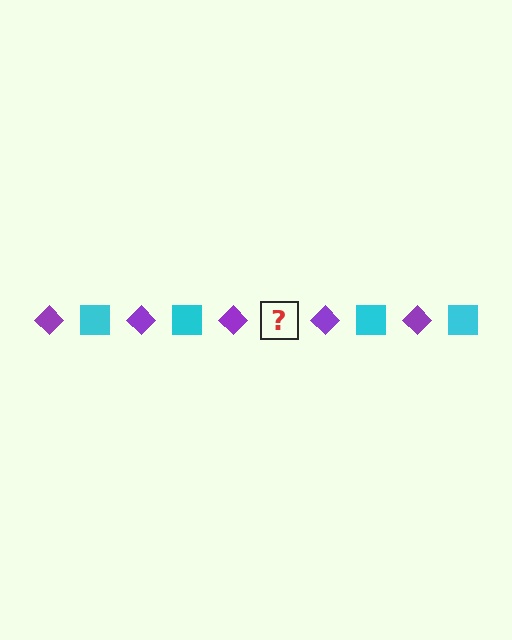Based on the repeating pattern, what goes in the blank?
The blank should be a cyan square.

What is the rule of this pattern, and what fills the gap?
The rule is that the pattern alternates between purple diamond and cyan square. The gap should be filled with a cyan square.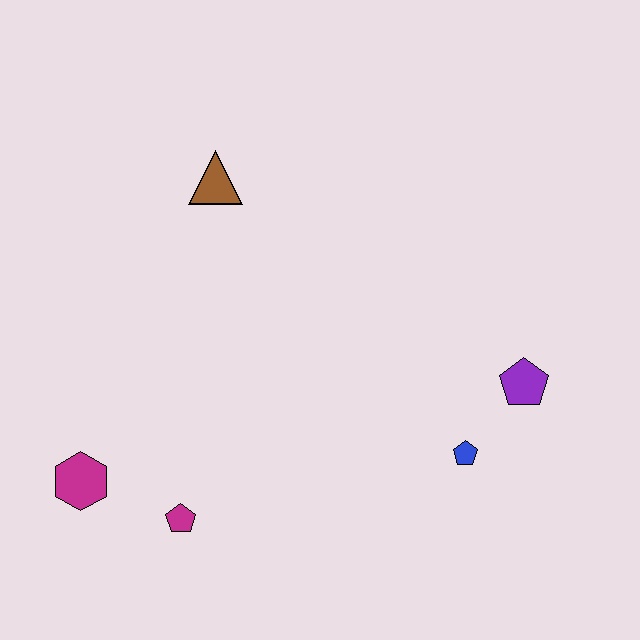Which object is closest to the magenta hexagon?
The magenta pentagon is closest to the magenta hexagon.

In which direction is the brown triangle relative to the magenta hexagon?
The brown triangle is above the magenta hexagon.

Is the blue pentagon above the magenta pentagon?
Yes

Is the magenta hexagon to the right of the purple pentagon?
No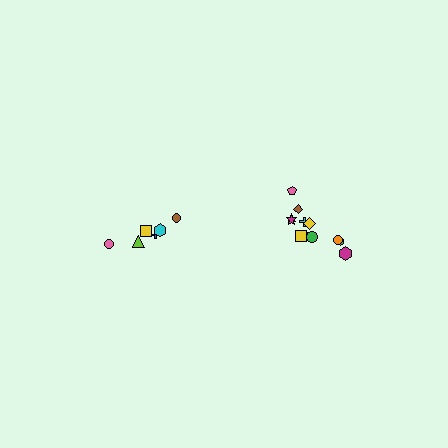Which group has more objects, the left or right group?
The right group.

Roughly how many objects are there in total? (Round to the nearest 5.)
Roughly 20 objects in total.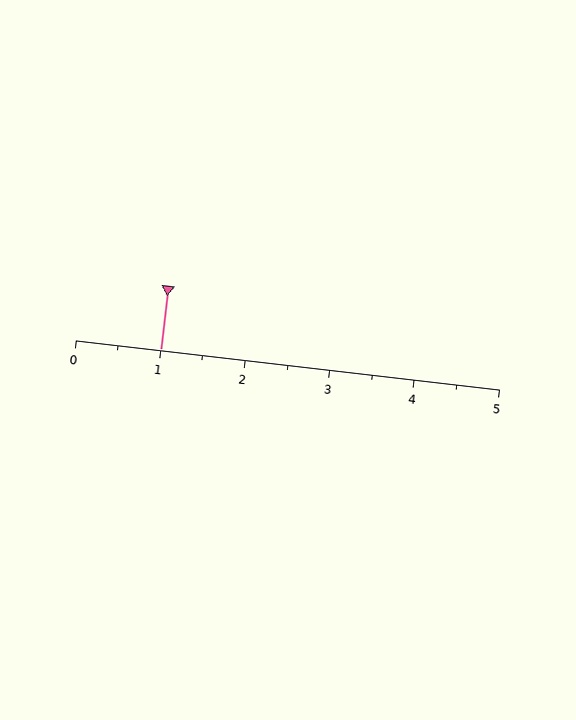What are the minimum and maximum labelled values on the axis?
The axis runs from 0 to 5.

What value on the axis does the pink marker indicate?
The marker indicates approximately 1.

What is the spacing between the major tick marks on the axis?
The major ticks are spaced 1 apart.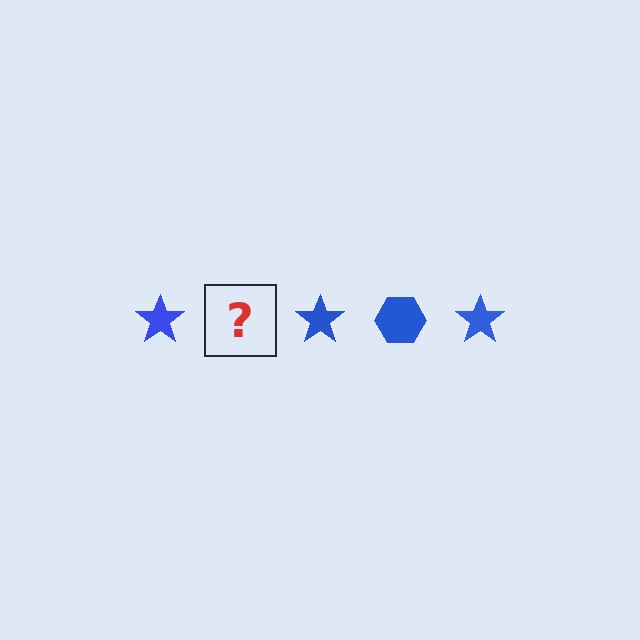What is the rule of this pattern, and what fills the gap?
The rule is that the pattern cycles through star, hexagon shapes in blue. The gap should be filled with a blue hexagon.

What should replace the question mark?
The question mark should be replaced with a blue hexagon.